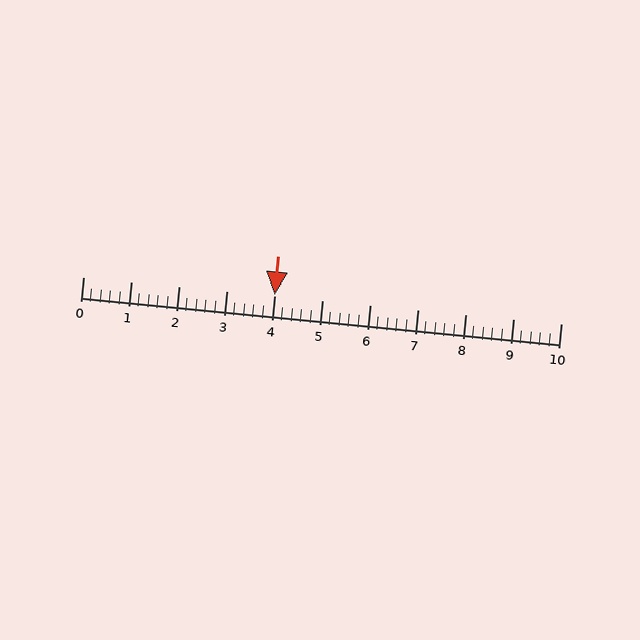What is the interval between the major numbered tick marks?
The major tick marks are spaced 1 units apart.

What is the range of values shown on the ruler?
The ruler shows values from 0 to 10.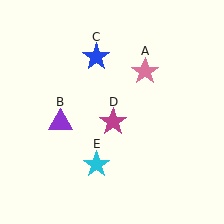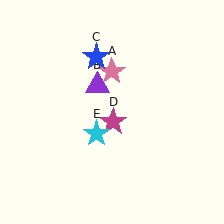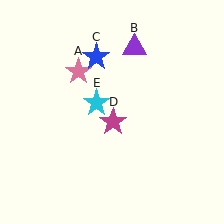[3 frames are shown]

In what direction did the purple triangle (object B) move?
The purple triangle (object B) moved up and to the right.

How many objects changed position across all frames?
3 objects changed position: pink star (object A), purple triangle (object B), cyan star (object E).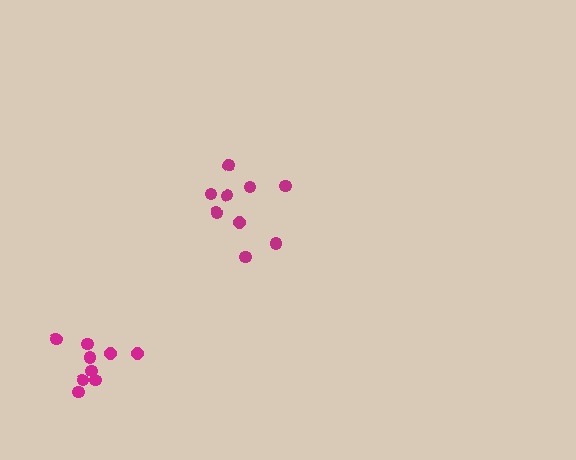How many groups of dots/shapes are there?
There are 2 groups.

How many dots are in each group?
Group 1: 9 dots, Group 2: 9 dots (18 total).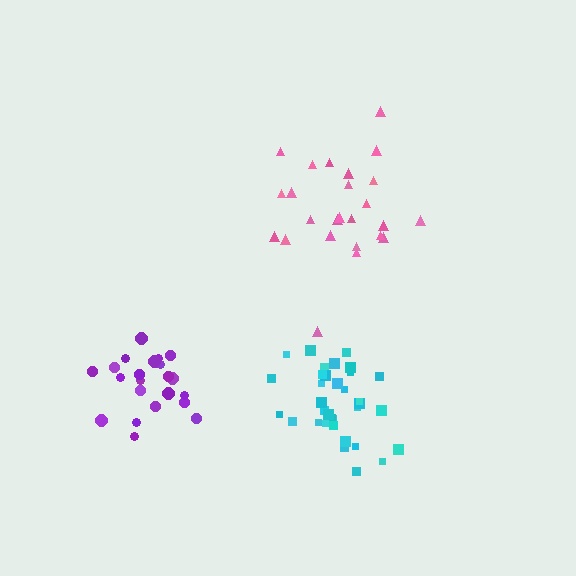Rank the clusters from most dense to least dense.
cyan, purple, pink.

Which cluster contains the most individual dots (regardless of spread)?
Cyan (34).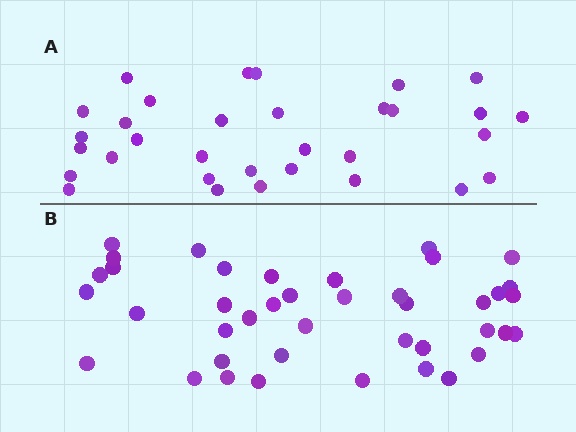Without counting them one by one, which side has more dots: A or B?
Region B (the bottom region) has more dots.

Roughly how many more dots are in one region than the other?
Region B has roughly 8 or so more dots than region A.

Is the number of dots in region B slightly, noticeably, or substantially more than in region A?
Region B has noticeably more, but not dramatically so. The ratio is roughly 1.3 to 1.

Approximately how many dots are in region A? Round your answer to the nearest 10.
About 30 dots. (The exact count is 32, which rounds to 30.)